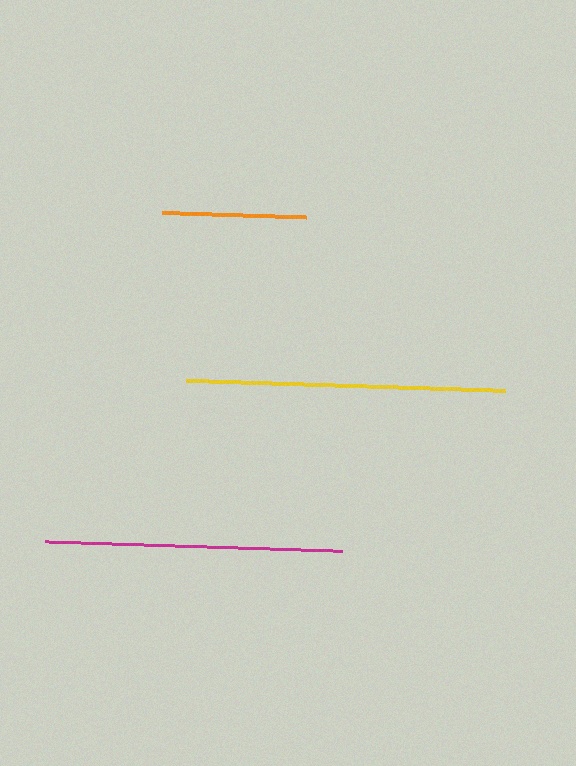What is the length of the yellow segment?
The yellow segment is approximately 318 pixels long.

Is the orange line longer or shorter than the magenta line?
The magenta line is longer than the orange line.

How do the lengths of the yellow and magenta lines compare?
The yellow and magenta lines are approximately the same length.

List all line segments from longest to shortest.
From longest to shortest: yellow, magenta, orange.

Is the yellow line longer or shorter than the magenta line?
The yellow line is longer than the magenta line.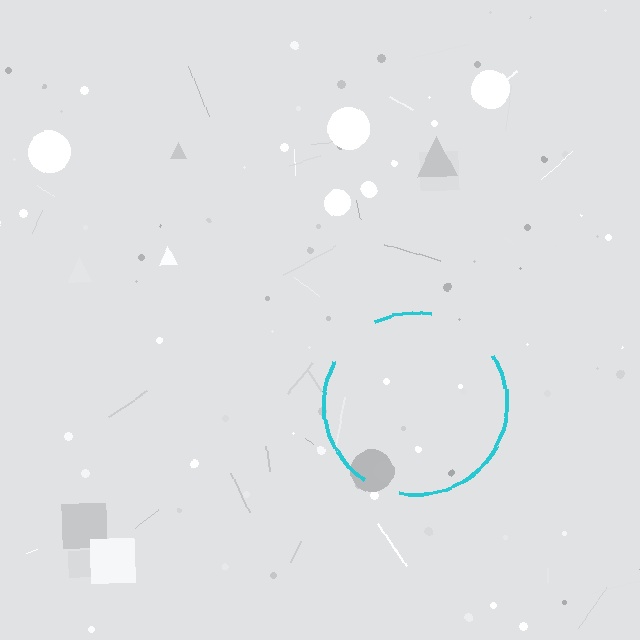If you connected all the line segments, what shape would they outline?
They would outline a circle.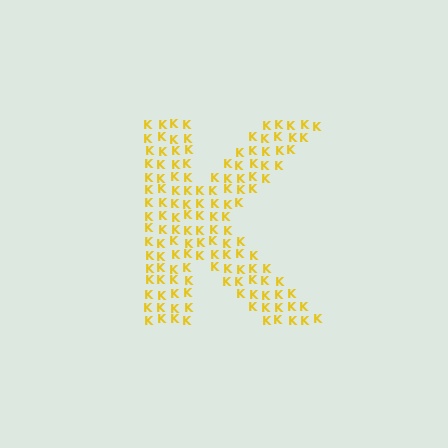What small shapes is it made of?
It is made of small letter K's.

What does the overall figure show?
The overall figure shows the letter K.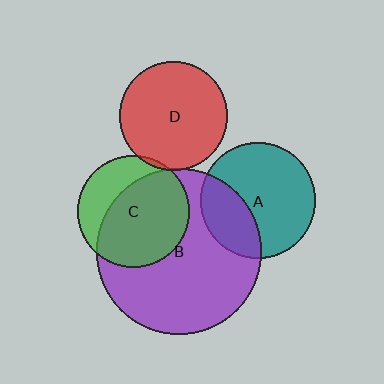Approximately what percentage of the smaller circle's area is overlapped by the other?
Approximately 65%.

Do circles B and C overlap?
Yes.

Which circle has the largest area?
Circle B (purple).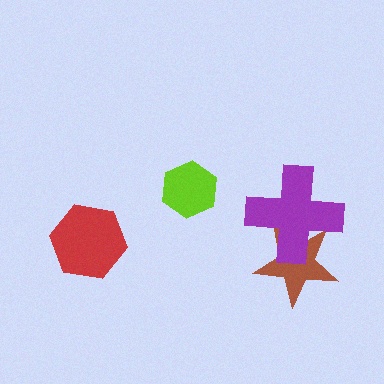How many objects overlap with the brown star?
1 object overlaps with the brown star.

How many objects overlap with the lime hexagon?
0 objects overlap with the lime hexagon.